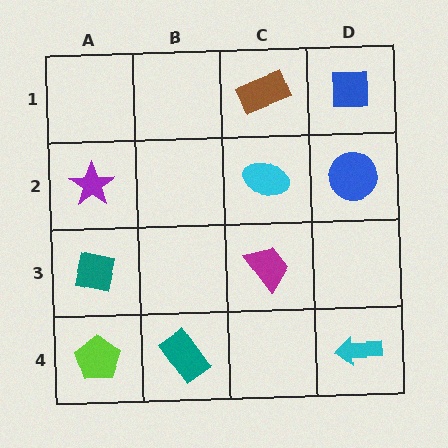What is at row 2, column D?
A blue circle.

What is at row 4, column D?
A cyan arrow.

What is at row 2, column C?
A cyan ellipse.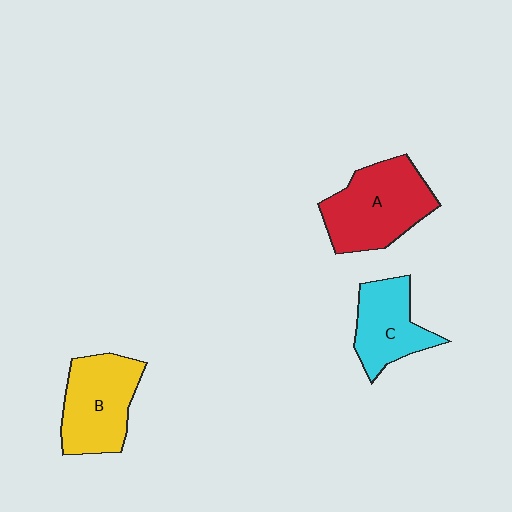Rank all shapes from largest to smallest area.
From largest to smallest: A (red), B (yellow), C (cyan).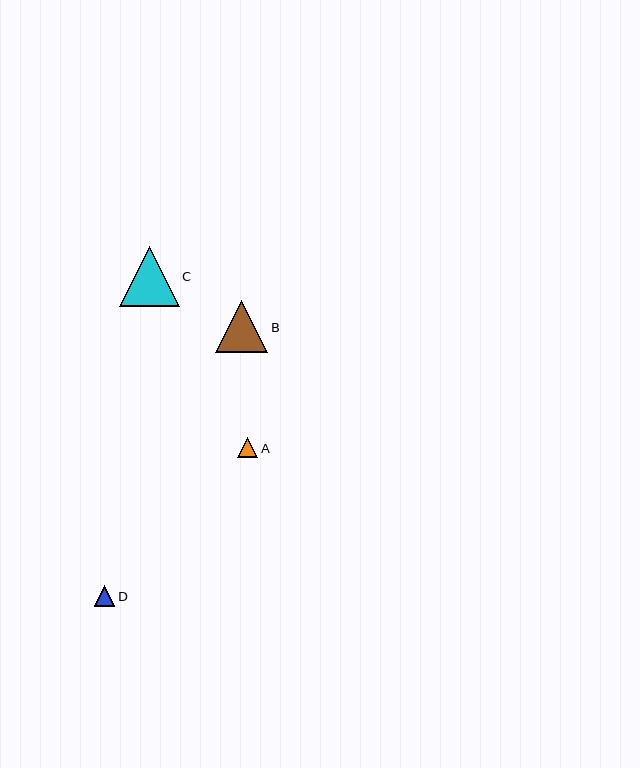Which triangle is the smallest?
Triangle A is the smallest with a size of approximately 20 pixels.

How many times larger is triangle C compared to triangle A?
Triangle C is approximately 3.0 times the size of triangle A.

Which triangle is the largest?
Triangle C is the largest with a size of approximately 60 pixels.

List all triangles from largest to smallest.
From largest to smallest: C, B, D, A.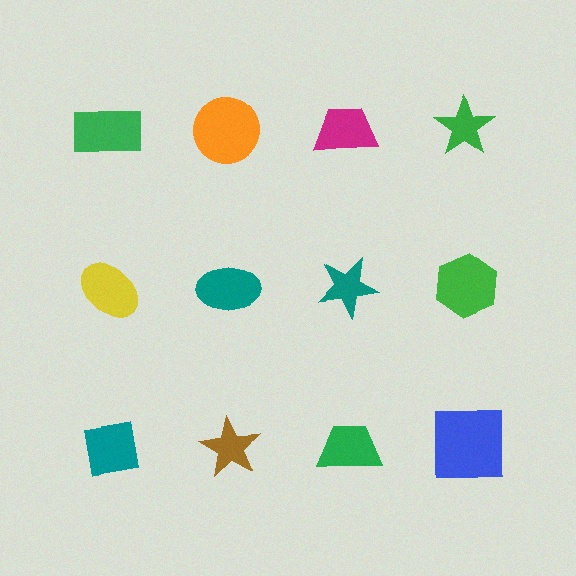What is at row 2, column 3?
A teal star.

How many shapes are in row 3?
4 shapes.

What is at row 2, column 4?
A green hexagon.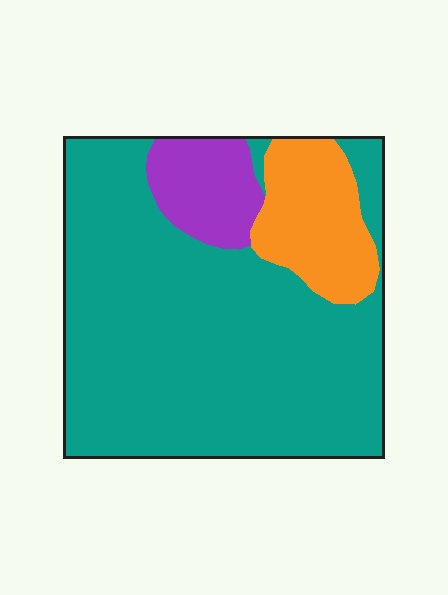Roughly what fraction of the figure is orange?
Orange takes up about one sixth (1/6) of the figure.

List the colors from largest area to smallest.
From largest to smallest: teal, orange, purple.